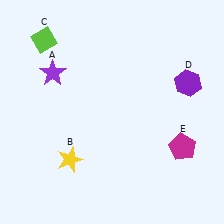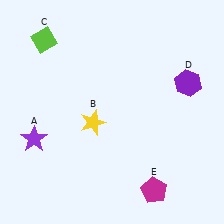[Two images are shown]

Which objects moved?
The objects that moved are: the purple star (A), the yellow star (B), the magenta pentagon (E).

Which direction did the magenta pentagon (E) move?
The magenta pentagon (E) moved down.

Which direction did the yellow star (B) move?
The yellow star (B) moved up.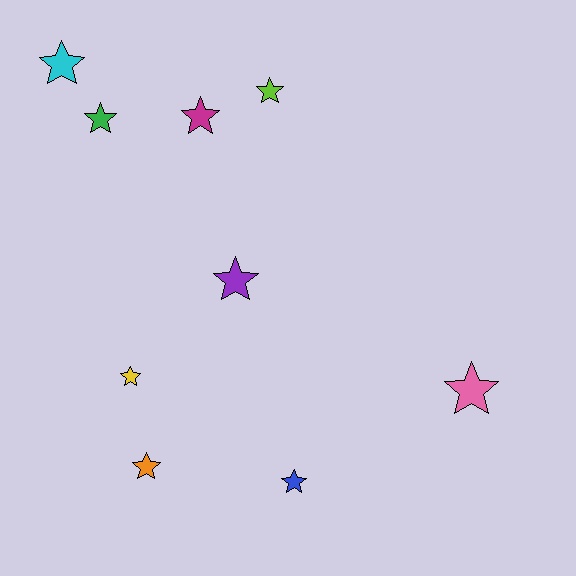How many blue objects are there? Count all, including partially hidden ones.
There is 1 blue object.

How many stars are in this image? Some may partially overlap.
There are 9 stars.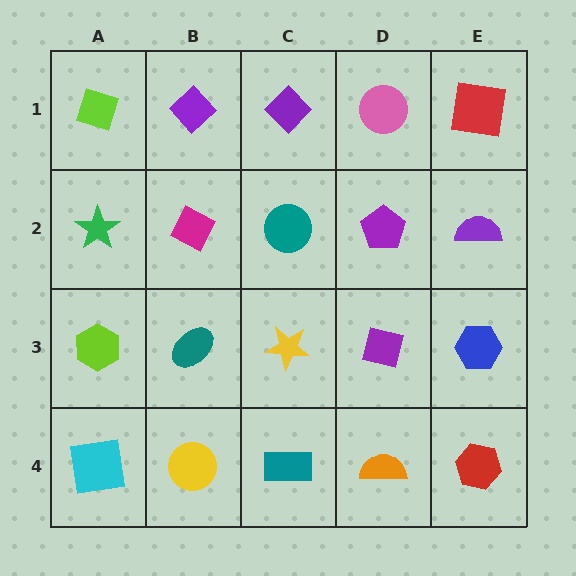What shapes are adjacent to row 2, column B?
A purple diamond (row 1, column B), a teal ellipse (row 3, column B), a green star (row 2, column A), a teal circle (row 2, column C).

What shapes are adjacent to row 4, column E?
A blue hexagon (row 3, column E), an orange semicircle (row 4, column D).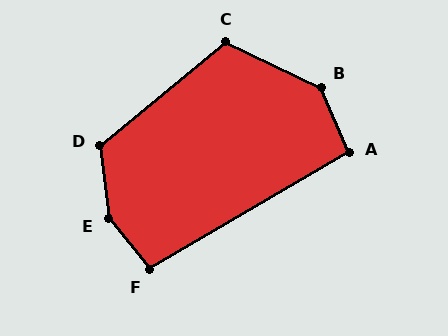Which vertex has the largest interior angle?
E, at approximately 148 degrees.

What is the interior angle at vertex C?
Approximately 115 degrees (obtuse).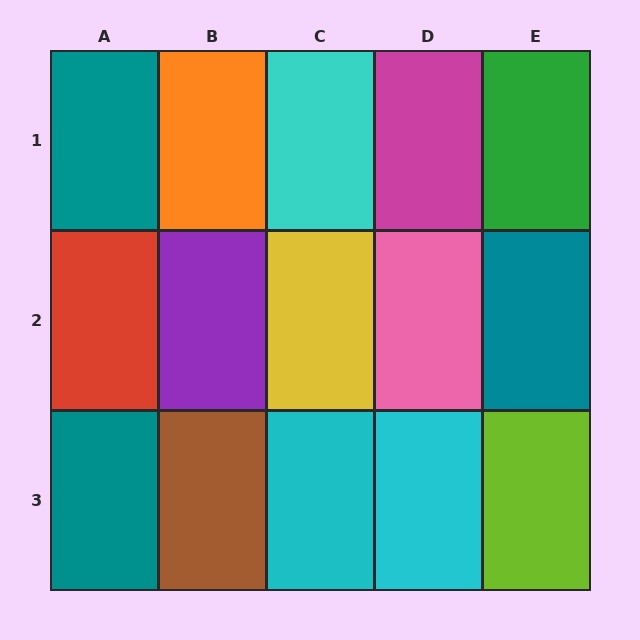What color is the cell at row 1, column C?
Cyan.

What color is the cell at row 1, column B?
Orange.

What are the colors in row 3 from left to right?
Teal, brown, cyan, cyan, lime.